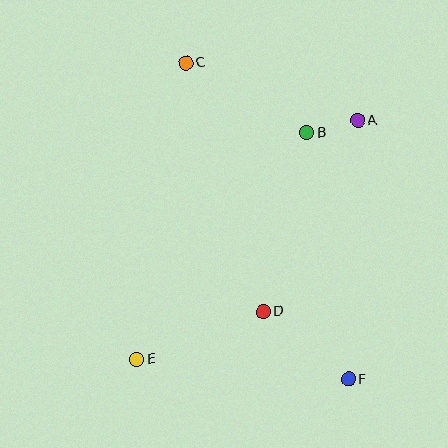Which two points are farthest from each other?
Points C and F are farthest from each other.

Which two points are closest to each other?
Points A and B are closest to each other.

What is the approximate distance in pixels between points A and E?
The distance between A and E is approximately 325 pixels.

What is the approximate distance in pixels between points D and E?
The distance between D and E is approximately 135 pixels.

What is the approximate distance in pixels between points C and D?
The distance between C and D is approximately 261 pixels.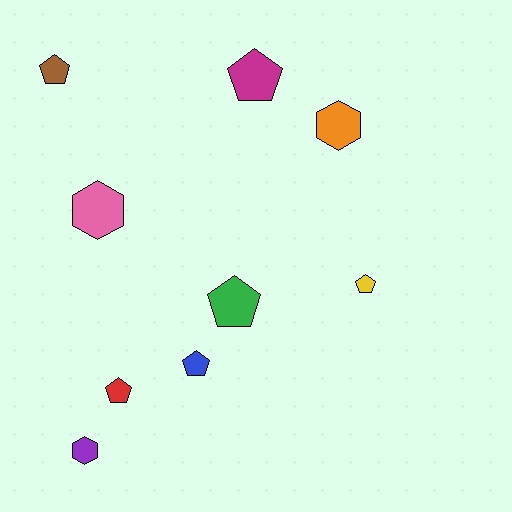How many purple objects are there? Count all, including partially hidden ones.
There is 1 purple object.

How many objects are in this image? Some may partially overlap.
There are 9 objects.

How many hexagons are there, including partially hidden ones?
There are 3 hexagons.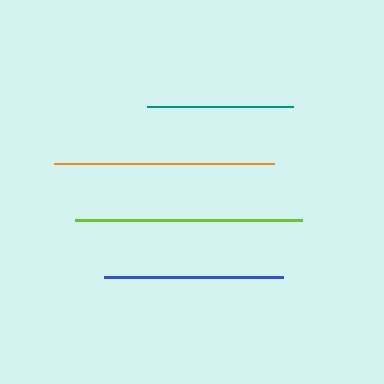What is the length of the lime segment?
The lime segment is approximately 227 pixels long.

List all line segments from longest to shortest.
From longest to shortest: lime, orange, blue, teal.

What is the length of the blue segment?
The blue segment is approximately 179 pixels long.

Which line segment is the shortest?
The teal line is the shortest at approximately 146 pixels.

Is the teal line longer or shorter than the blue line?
The blue line is longer than the teal line.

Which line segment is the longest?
The lime line is the longest at approximately 227 pixels.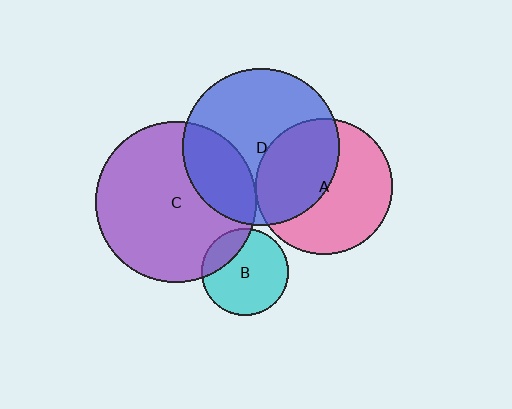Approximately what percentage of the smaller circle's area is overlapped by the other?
Approximately 45%.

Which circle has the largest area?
Circle C (purple).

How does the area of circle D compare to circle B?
Approximately 3.2 times.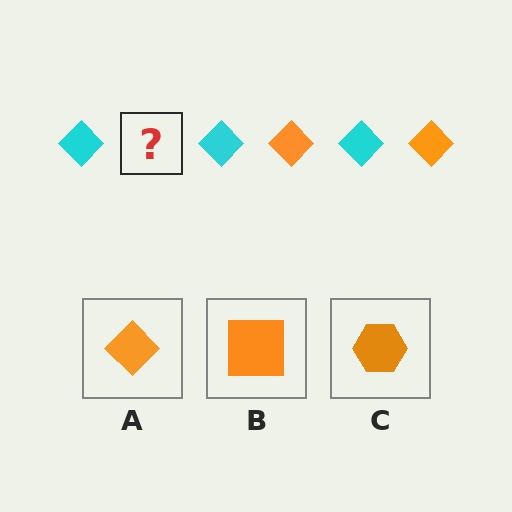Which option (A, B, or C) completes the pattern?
A.